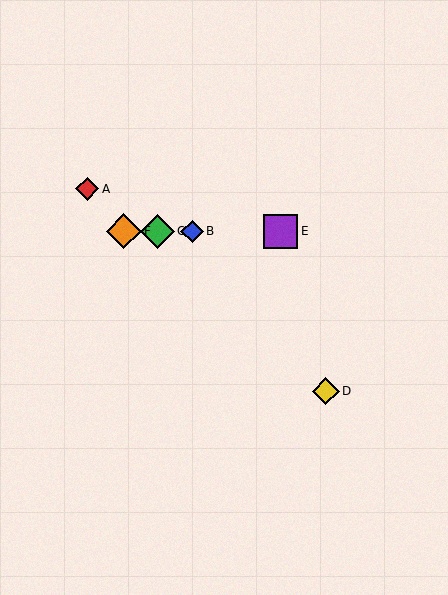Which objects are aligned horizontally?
Objects B, C, E, F are aligned horizontally.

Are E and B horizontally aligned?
Yes, both are at y≈231.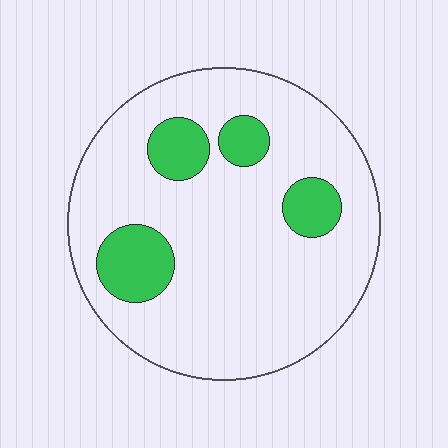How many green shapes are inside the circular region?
4.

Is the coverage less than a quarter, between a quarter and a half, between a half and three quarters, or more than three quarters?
Less than a quarter.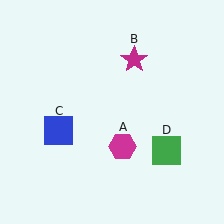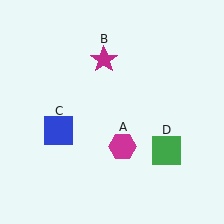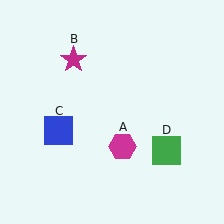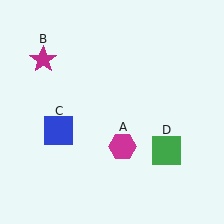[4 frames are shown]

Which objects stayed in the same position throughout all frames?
Magenta hexagon (object A) and blue square (object C) and green square (object D) remained stationary.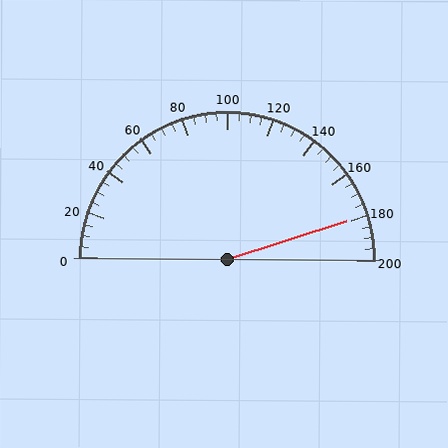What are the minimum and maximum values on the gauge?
The gauge ranges from 0 to 200.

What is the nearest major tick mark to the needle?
The nearest major tick mark is 180.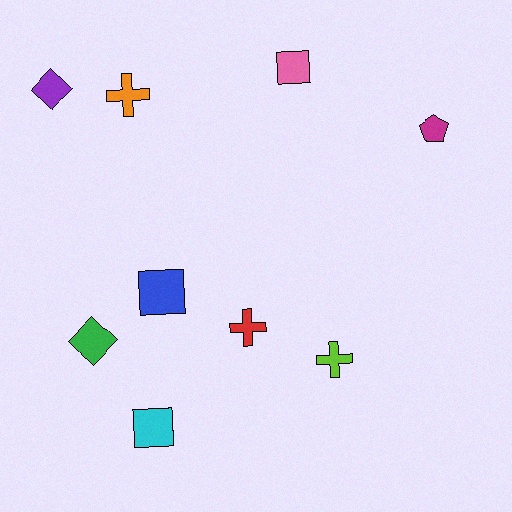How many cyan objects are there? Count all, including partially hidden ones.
There is 1 cyan object.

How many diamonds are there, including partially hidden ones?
There are 2 diamonds.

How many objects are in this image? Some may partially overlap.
There are 9 objects.